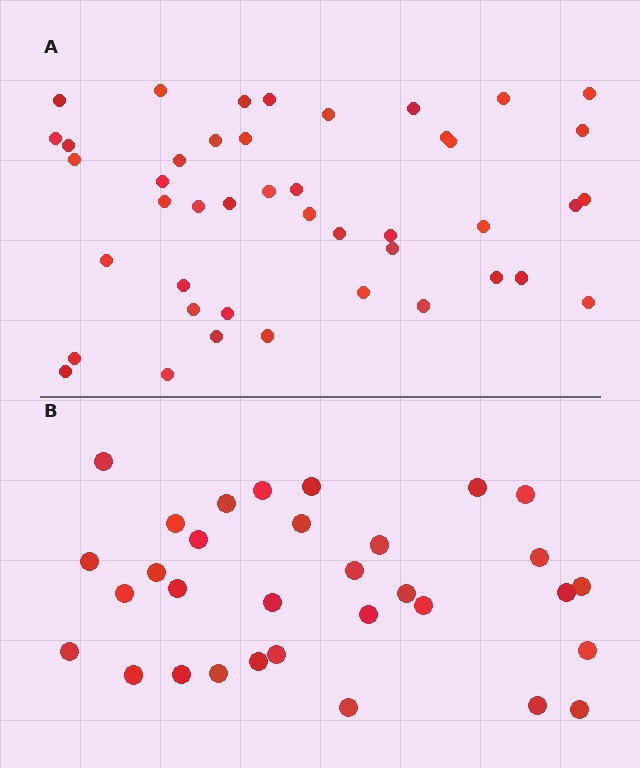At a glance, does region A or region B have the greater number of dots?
Region A (the top region) has more dots.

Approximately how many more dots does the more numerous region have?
Region A has roughly 12 or so more dots than region B.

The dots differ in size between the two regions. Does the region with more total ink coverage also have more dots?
No. Region B has more total ink coverage because its dots are larger, but region A actually contains more individual dots. Total area can be misleading — the number of items is what matters here.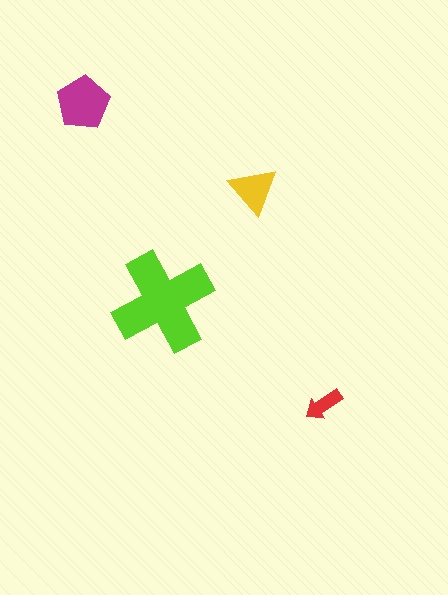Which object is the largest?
The lime cross.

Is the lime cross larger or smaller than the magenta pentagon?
Larger.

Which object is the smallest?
The red arrow.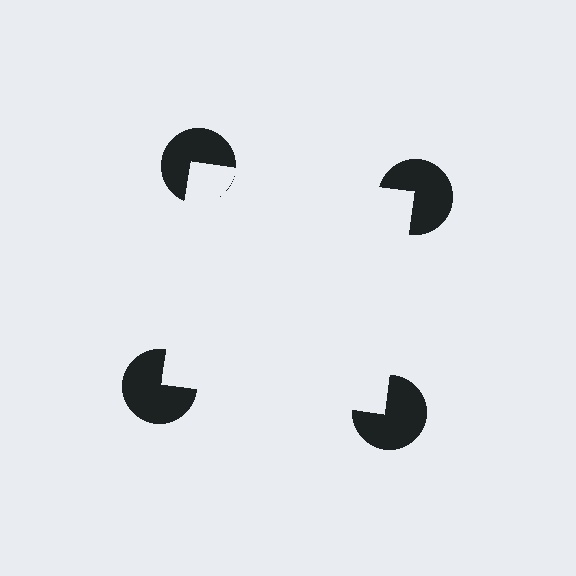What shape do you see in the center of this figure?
An illusory square — its edges are inferred from the aligned wedge cuts in the pac-man discs, not physically drawn.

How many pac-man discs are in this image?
There are 4 — one at each vertex of the illusory square.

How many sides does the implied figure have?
4 sides.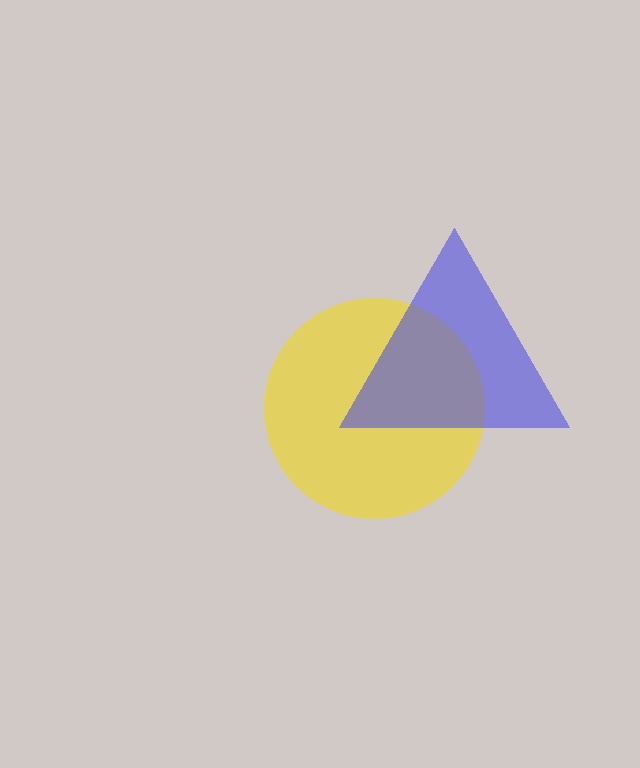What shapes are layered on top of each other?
The layered shapes are: a yellow circle, a blue triangle.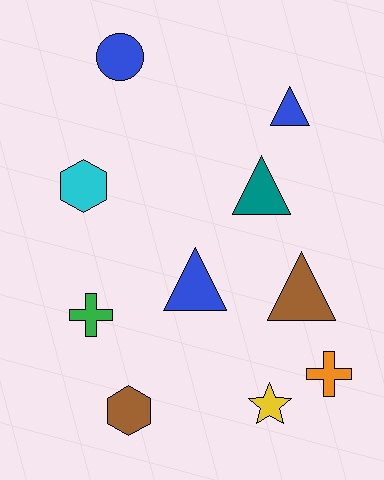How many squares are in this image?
There are no squares.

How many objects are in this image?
There are 10 objects.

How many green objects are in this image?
There is 1 green object.